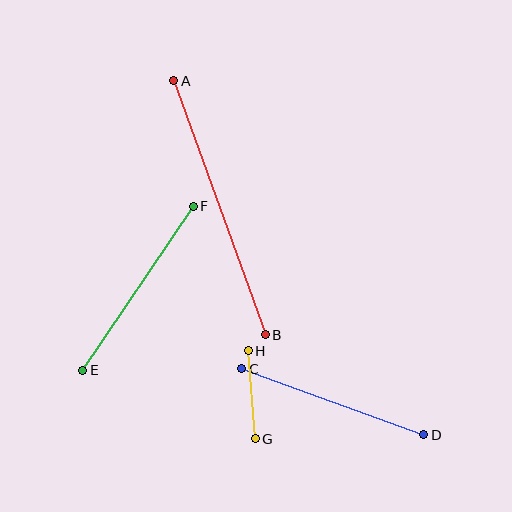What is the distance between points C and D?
The distance is approximately 193 pixels.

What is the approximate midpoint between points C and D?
The midpoint is at approximately (333, 402) pixels.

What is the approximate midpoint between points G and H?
The midpoint is at approximately (252, 395) pixels.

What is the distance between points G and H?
The distance is approximately 88 pixels.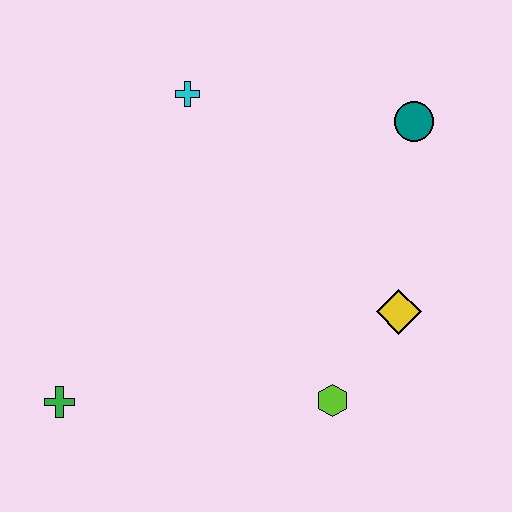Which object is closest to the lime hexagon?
The yellow diamond is closest to the lime hexagon.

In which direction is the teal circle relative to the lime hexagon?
The teal circle is above the lime hexagon.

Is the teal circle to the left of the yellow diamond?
No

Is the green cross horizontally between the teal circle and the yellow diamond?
No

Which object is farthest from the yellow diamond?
The green cross is farthest from the yellow diamond.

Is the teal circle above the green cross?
Yes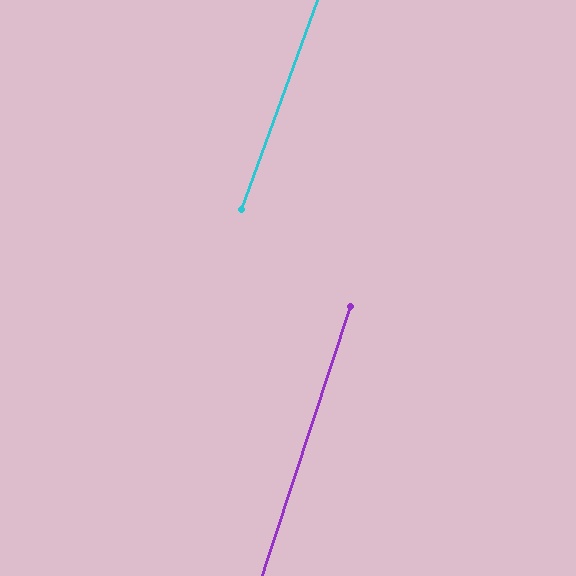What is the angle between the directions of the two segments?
Approximately 2 degrees.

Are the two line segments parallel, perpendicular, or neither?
Parallel — their directions differ by only 1.6°.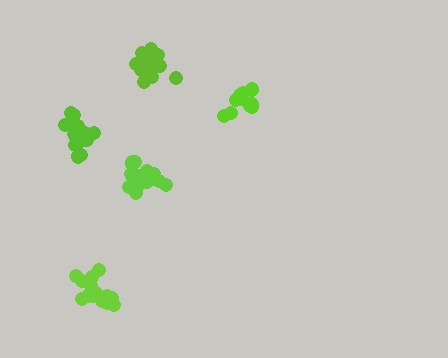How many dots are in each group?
Group 1: 16 dots, Group 2: 15 dots, Group 3: 14 dots, Group 4: 14 dots, Group 5: 11 dots (70 total).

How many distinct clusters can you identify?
There are 5 distinct clusters.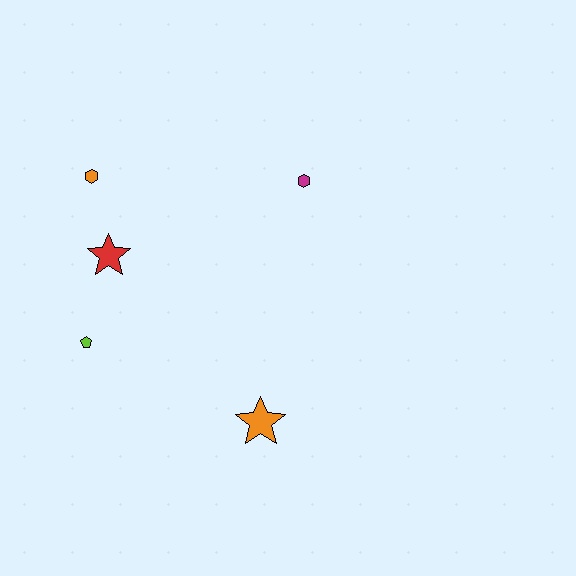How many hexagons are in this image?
There are 2 hexagons.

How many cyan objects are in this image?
There are no cyan objects.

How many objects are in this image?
There are 5 objects.